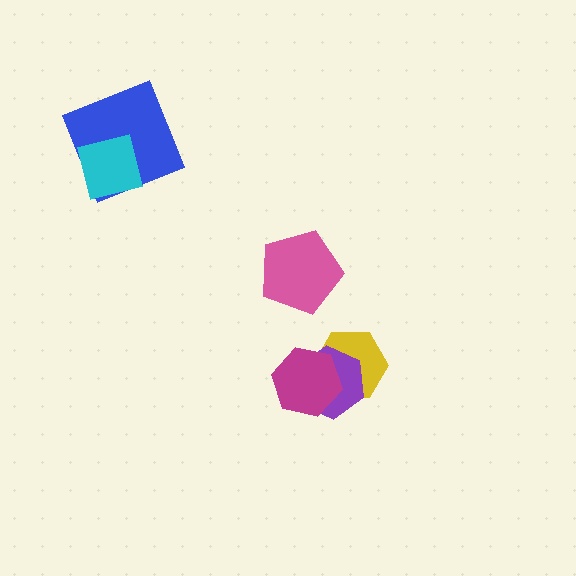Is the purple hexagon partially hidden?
Yes, it is partially covered by another shape.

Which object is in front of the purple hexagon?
The magenta hexagon is in front of the purple hexagon.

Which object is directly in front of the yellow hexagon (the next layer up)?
The purple hexagon is directly in front of the yellow hexagon.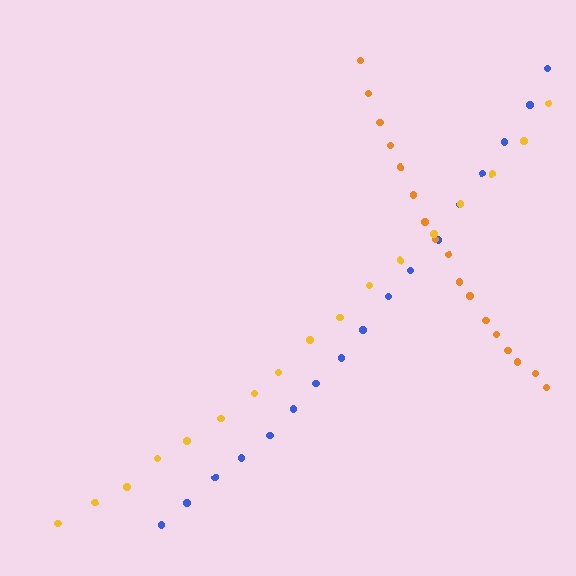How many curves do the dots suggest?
There are 3 distinct paths.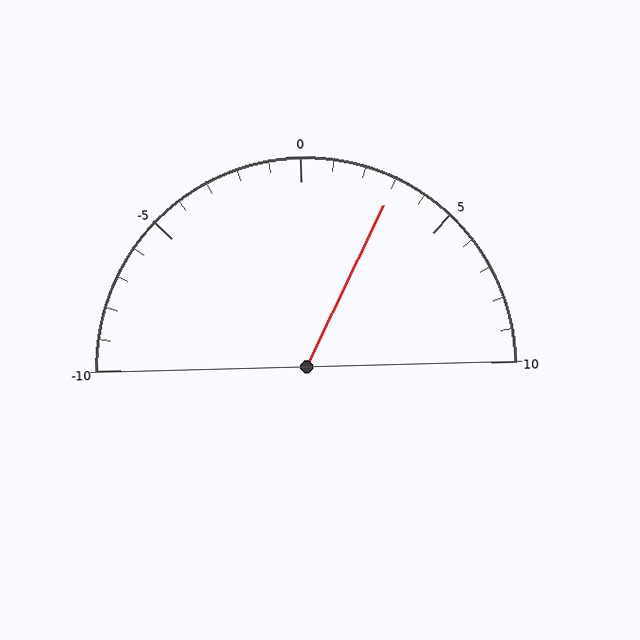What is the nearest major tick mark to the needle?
The nearest major tick mark is 5.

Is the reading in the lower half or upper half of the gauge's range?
The reading is in the upper half of the range (-10 to 10).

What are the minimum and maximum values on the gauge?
The gauge ranges from -10 to 10.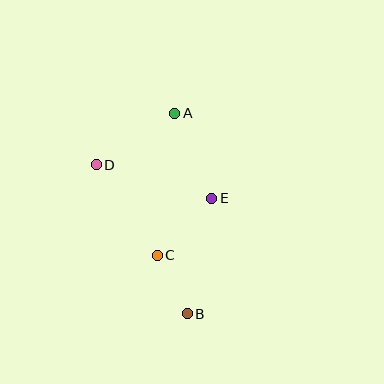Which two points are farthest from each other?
Points A and B are farthest from each other.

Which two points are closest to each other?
Points B and C are closest to each other.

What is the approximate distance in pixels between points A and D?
The distance between A and D is approximately 94 pixels.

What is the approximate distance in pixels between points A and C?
The distance between A and C is approximately 143 pixels.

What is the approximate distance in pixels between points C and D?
The distance between C and D is approximately 109 pixels.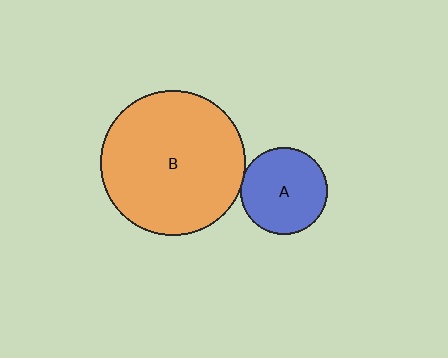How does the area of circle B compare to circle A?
Approximately 2.8 times.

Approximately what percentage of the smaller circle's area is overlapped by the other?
Approximately 5%.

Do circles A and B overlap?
Yes.